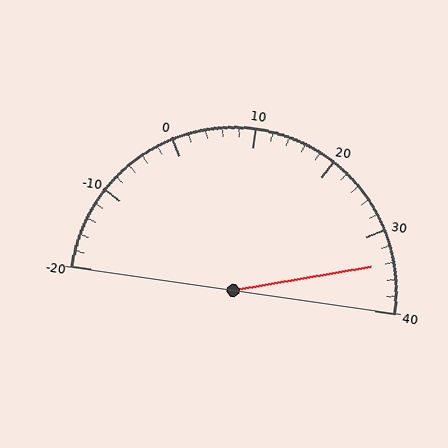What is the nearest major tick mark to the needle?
The nearest major tick mark is 30.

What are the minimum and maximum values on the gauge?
The gauge ranges from -20 to 40.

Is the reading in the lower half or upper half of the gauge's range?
The reading is in the upper half of the range (-20 to 40).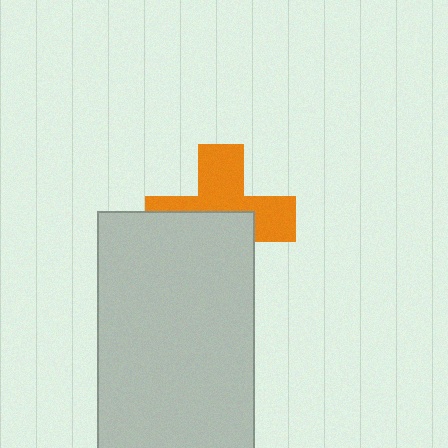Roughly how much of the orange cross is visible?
About half of it is visible (roughly 51%).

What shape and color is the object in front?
The object in front is a light gray rectangle.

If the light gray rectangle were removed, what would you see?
You would see the complete orange cross.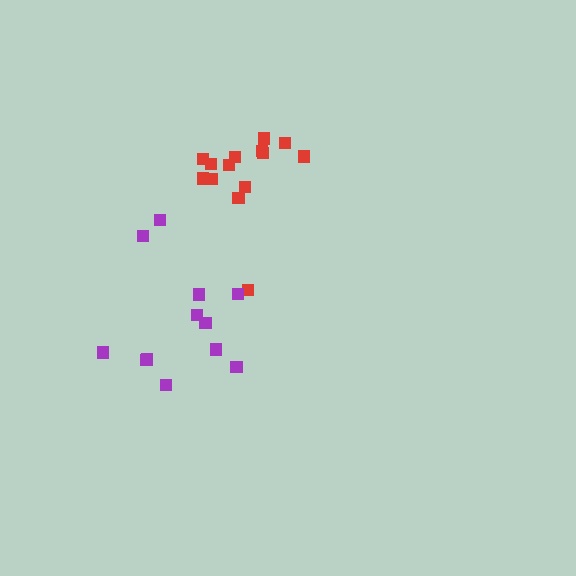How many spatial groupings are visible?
There are 2 spatial groupings.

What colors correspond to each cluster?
The clusters are colored: red, purple.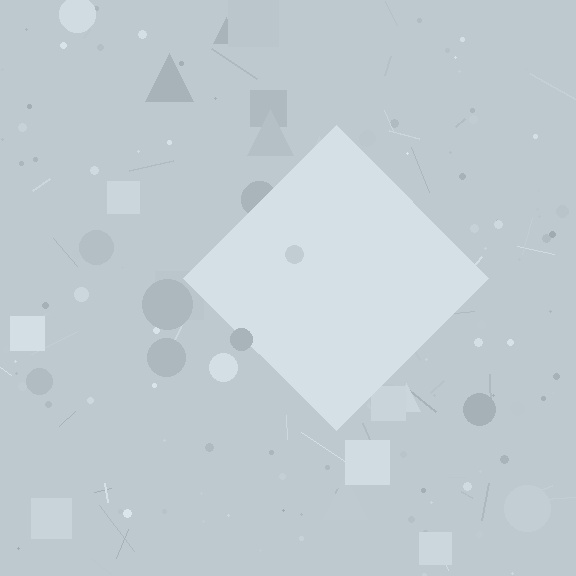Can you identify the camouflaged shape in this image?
The camouflaged shape is a diamond.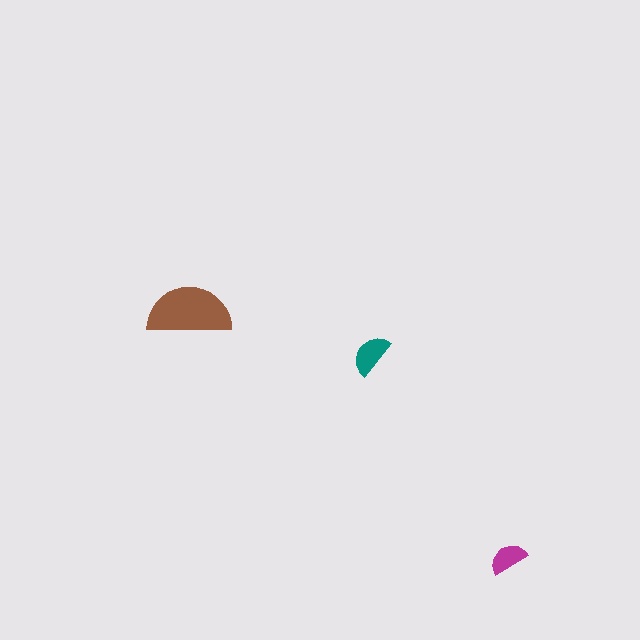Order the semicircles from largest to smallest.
the brown one, the teal one, the magenta one.